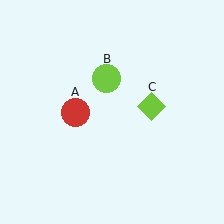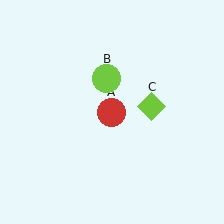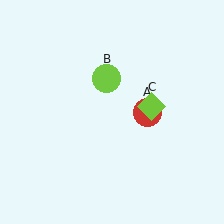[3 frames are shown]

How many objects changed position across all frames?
1 object changed position: red circle (object A).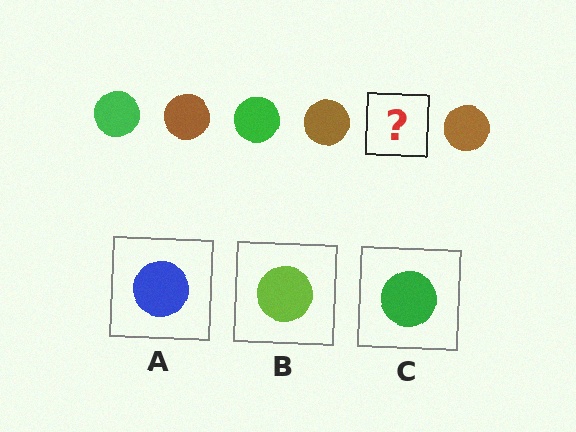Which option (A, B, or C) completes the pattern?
C.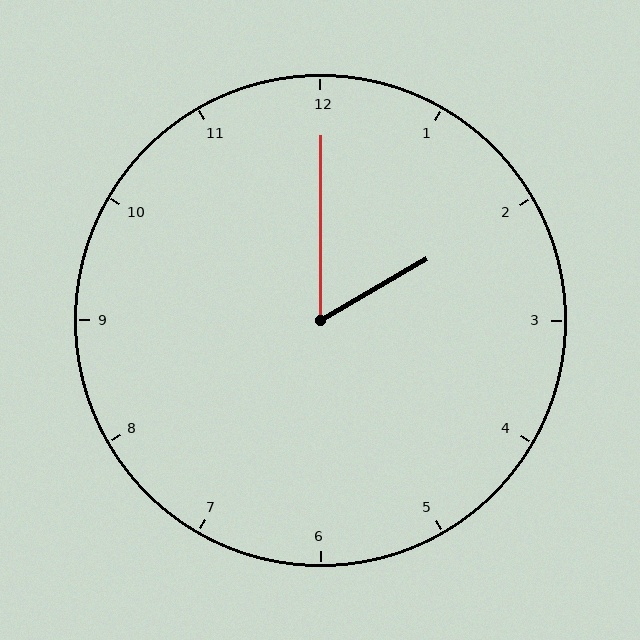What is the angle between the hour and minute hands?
Approximately 60 degrees.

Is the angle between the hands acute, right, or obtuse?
It is acute.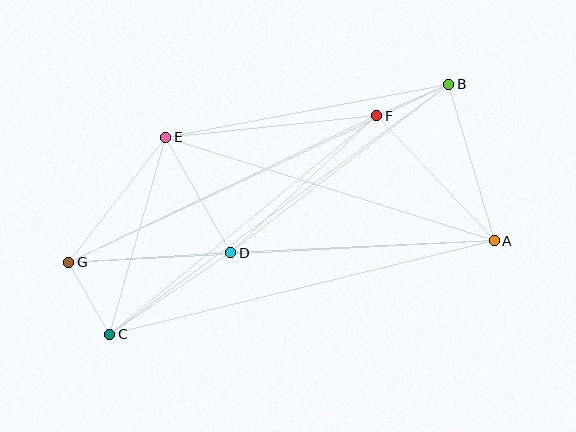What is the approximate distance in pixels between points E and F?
The distance between E and F is approximately 213 pixels.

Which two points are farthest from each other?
Points A and G are farthest from each other.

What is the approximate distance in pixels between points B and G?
The distance between B and G is approximately 420 pixels.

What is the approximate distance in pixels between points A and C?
The distance between A and C is approximately 396 pixels.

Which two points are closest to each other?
Points B and F are closest to each other.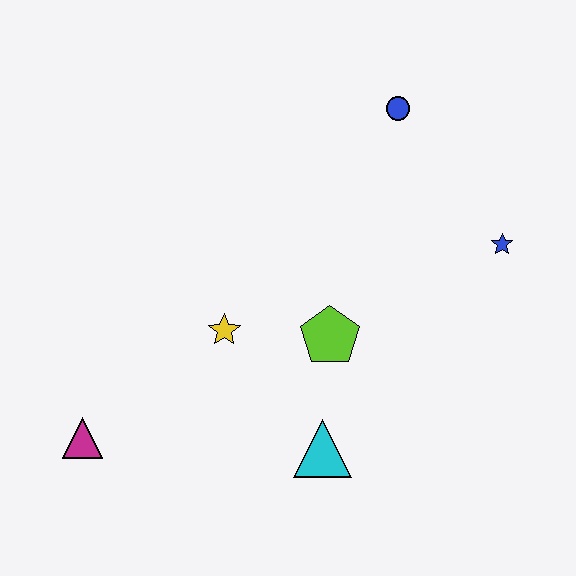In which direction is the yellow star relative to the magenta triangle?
The yellow star is to the right of the magenta triangle.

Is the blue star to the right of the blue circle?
Yes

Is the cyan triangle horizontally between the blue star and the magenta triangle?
Yes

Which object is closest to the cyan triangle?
The lime pentagon is closest to the cyan triangle.